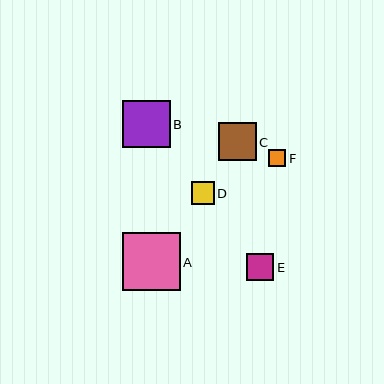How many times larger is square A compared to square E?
Square A is approximately 2.2 times the size of square E.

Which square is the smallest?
Square F is the smallest with a size of approximately 17 pixels.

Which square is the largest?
Square A is the largest with a size of approximately 58 pixels.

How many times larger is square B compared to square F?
Square B is approximately 2.8 times the size of square F.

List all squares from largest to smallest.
From largest to smallest: A, B, C, E, D, F.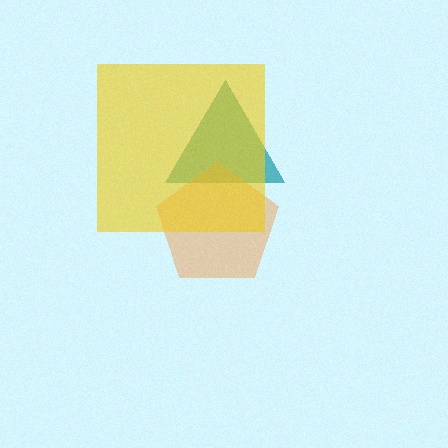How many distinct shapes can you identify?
There are 3 distinct shapes: a teal triangle, an orange pentagon, a yellow square.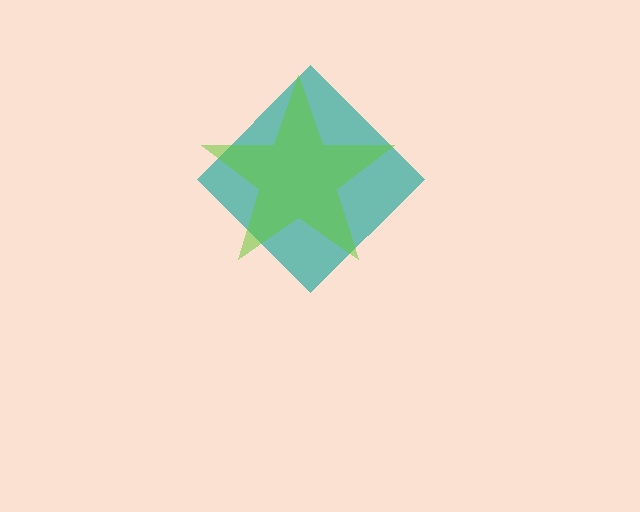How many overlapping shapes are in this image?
There are 2 overlapping shapes in the image.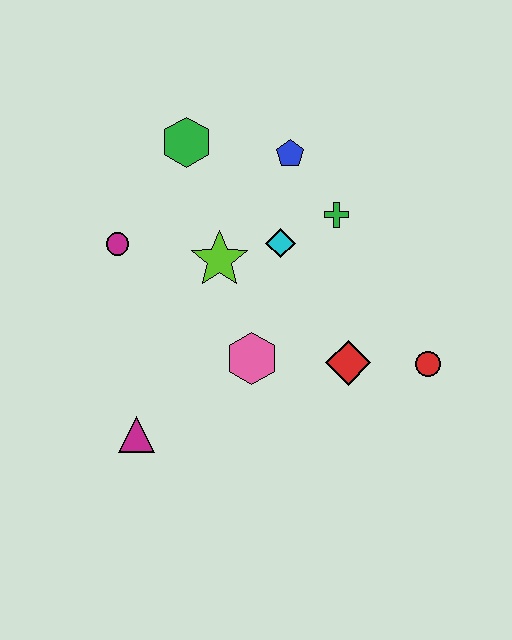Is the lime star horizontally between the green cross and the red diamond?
No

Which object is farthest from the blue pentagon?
The magenta triangle is farthest from the blue pentagon.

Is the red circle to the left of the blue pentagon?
No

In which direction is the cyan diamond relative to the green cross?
The cyan diamond is to the left of the green cross.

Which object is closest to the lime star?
The cyan diamond is closest to the lime star.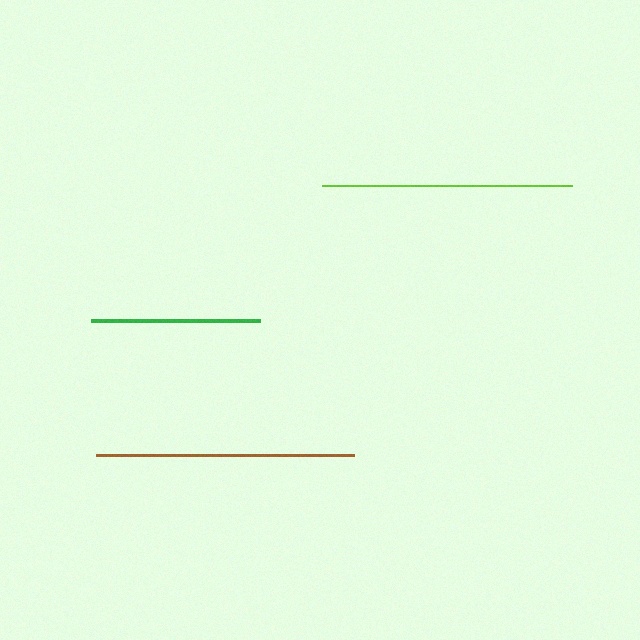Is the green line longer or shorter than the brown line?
The brown line is longer than the green line.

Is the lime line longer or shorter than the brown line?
The brown line is longer than the lime line.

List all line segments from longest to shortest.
From longest to shortest: brown, lime, green.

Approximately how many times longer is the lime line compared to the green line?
The lime line is approximately 1.5 times the length of the green line.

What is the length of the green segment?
The green segment is approximately 169 pixels long.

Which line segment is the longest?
The brown line is the longest at approximately 258 pixels.